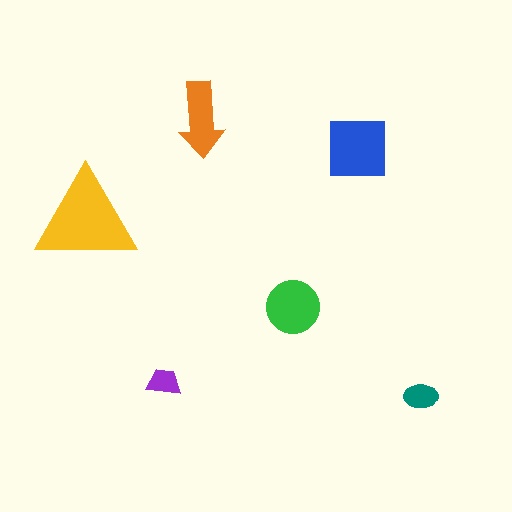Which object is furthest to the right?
The teal ellipse is rightmost.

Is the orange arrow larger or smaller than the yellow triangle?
Smaller.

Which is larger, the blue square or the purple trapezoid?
The blue square.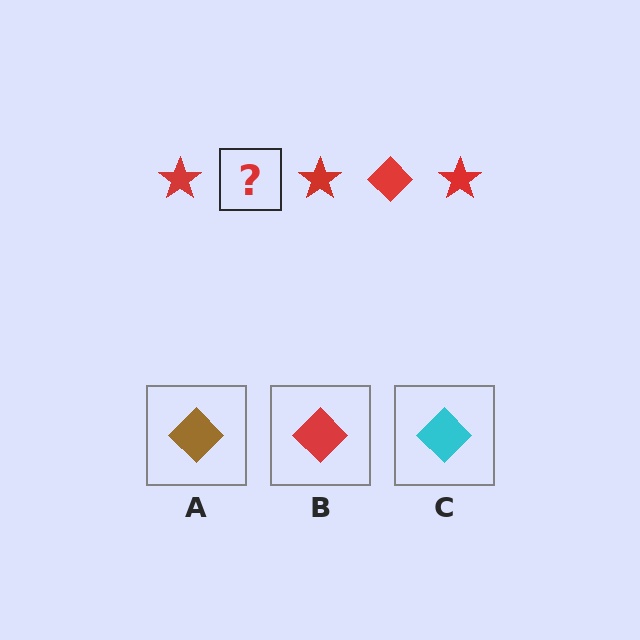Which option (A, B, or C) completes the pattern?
B.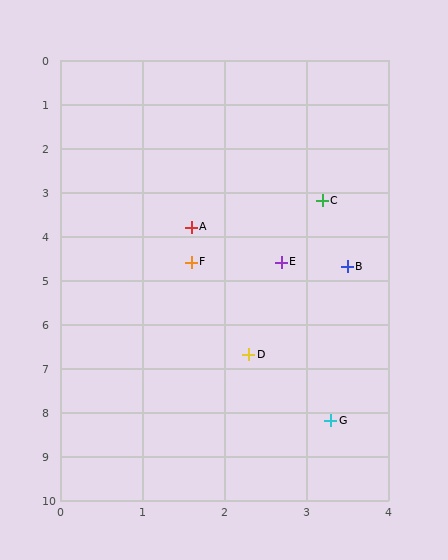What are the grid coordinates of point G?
Point G is at approximately (3.3, 8.2).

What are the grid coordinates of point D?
Point D is at approximately (2.3, 6.7).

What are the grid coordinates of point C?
Point C is at approximately (3.2, 3.2).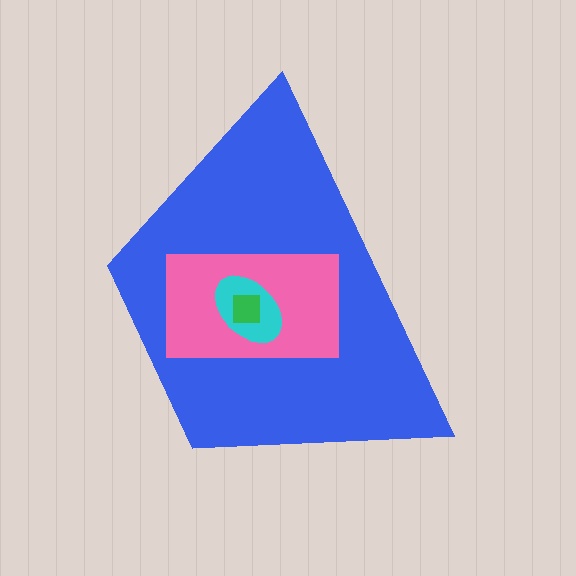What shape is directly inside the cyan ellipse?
The green square.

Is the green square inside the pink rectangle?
Yes.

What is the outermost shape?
The blue trapezoid.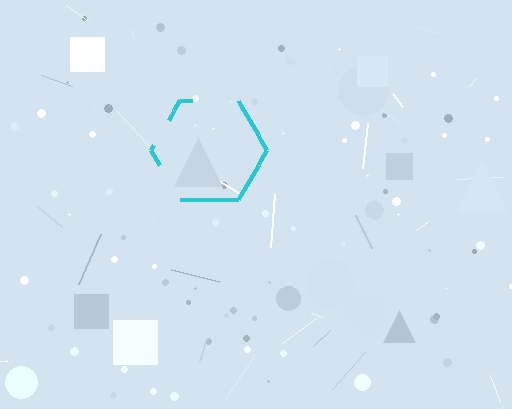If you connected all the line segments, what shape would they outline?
They would outline a hexagon.